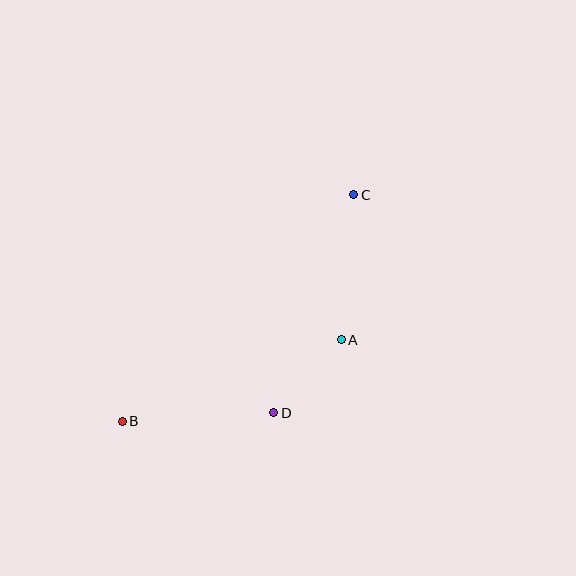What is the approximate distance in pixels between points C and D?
The distance between C and D is approximately 232 pixels.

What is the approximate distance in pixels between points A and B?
The distance between A and B is approximately 234 pixels.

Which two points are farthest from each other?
Points B and C are farthest from each other.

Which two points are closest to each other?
Points A and D are closest to each other.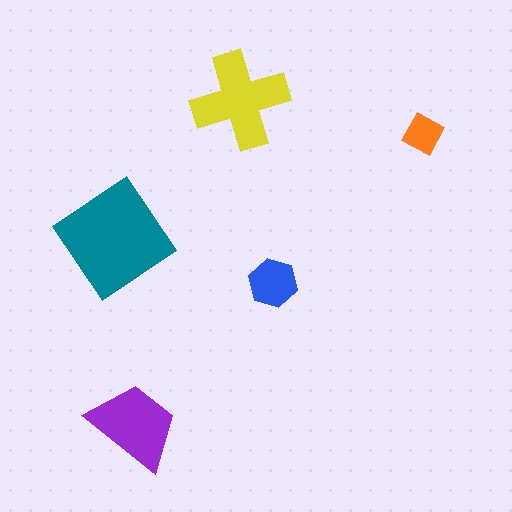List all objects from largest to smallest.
The teal diamond, the yellow cross, the purple trapezoid, the blue hexagon, the orange square.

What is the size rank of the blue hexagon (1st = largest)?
4th.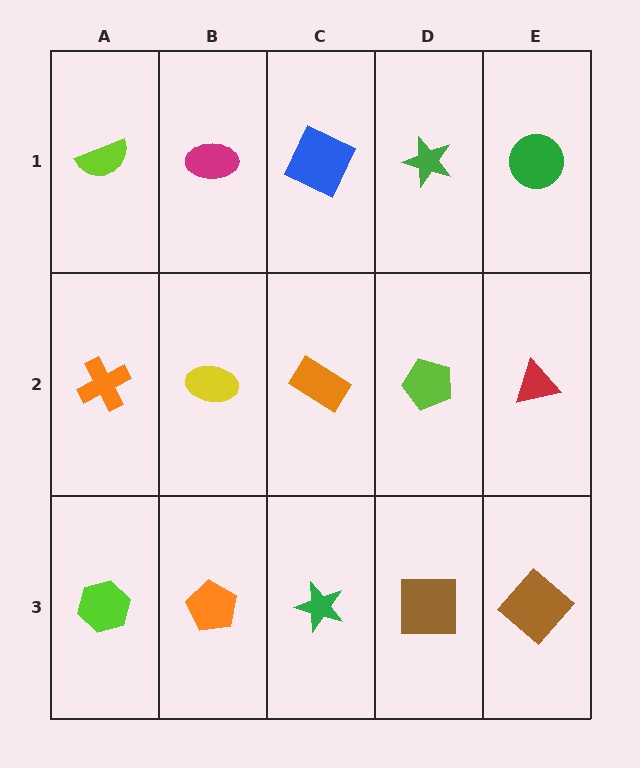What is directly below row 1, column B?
A yellow ellipse.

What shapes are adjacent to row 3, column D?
A lime pentagon (row 2, column D), a green star (row 3, column C), a brown diamond (row 3, column E).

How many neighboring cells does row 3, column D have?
3.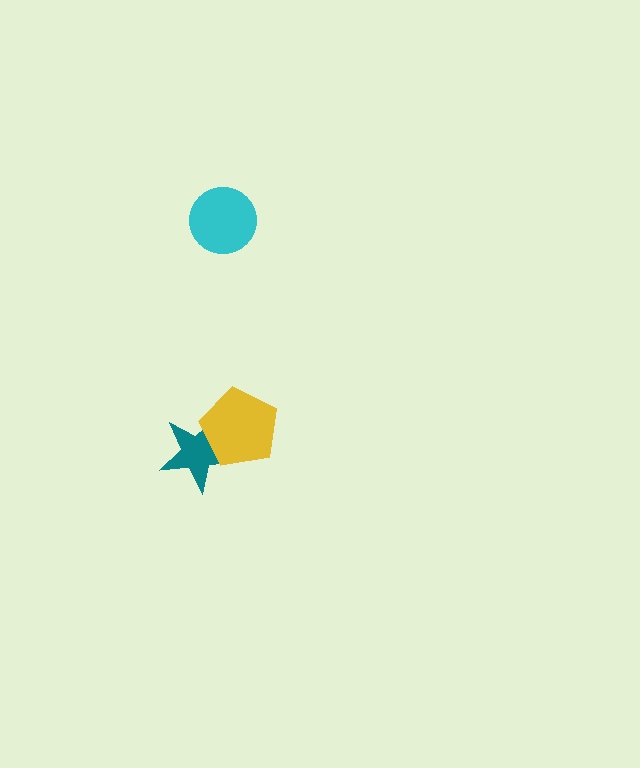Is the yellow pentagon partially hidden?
No, no other shape covers it.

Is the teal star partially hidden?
Yes, it is partially covered by another shape.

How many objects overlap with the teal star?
1 object overlaps with the teal star.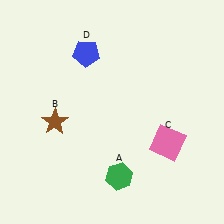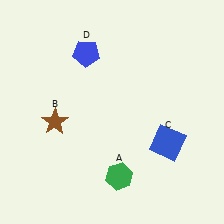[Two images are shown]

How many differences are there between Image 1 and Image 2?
There is 1 difference between the two images.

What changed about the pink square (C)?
In Image 1, C is pink. In Image 2, it changed to blue.